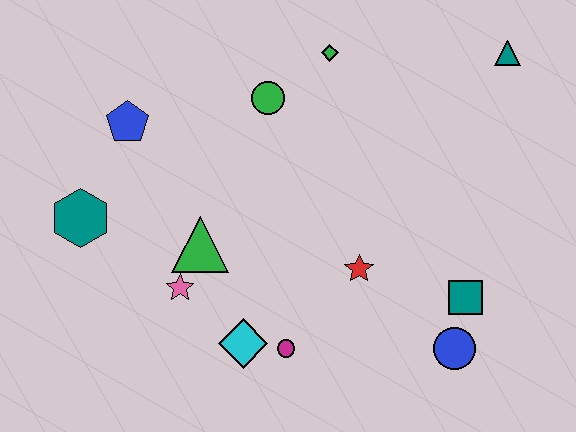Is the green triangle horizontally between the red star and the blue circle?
No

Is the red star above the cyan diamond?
Yes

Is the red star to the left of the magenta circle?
No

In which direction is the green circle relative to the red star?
The green circle is above the red star.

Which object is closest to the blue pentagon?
The teal hexagon is closest to the blue pentagon.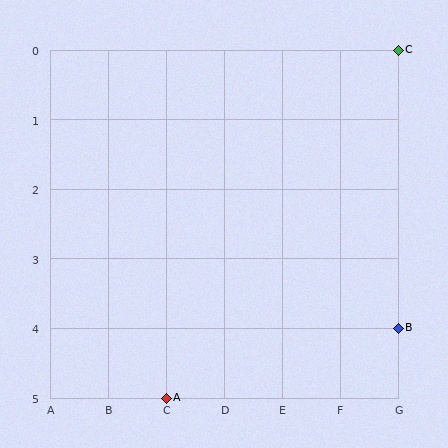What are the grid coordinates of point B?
Point B is at grid coordinates (G, 4).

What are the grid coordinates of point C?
Point C is at grid coordinates (G, 0).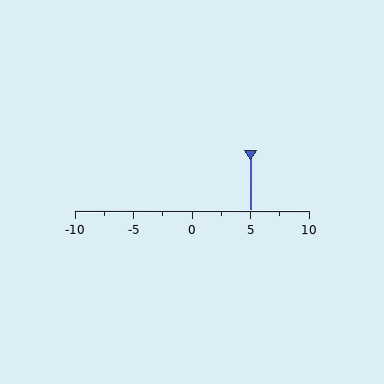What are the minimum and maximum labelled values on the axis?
The axis runs from -10 to 10.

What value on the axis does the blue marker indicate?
The marker indicates approximately 5.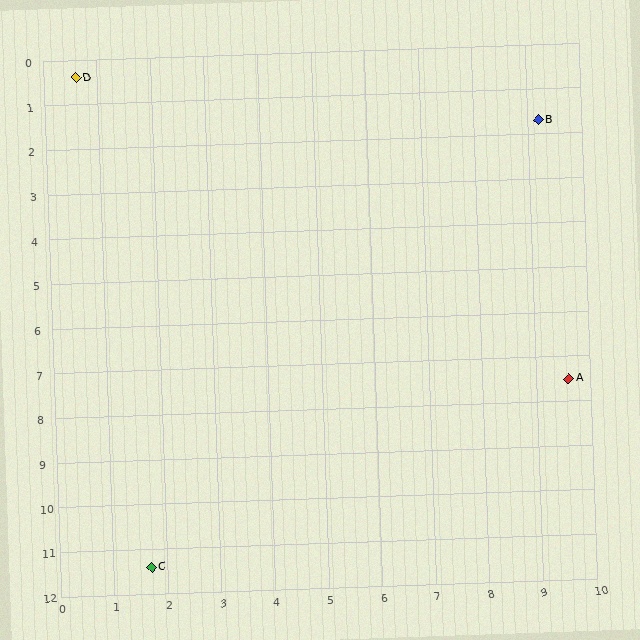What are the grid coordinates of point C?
Point C is at approximately (1.7, 11.4).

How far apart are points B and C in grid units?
Points B and C are about 12.3 grid units apart.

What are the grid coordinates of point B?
Point B is at approximately (9.2, 1.7).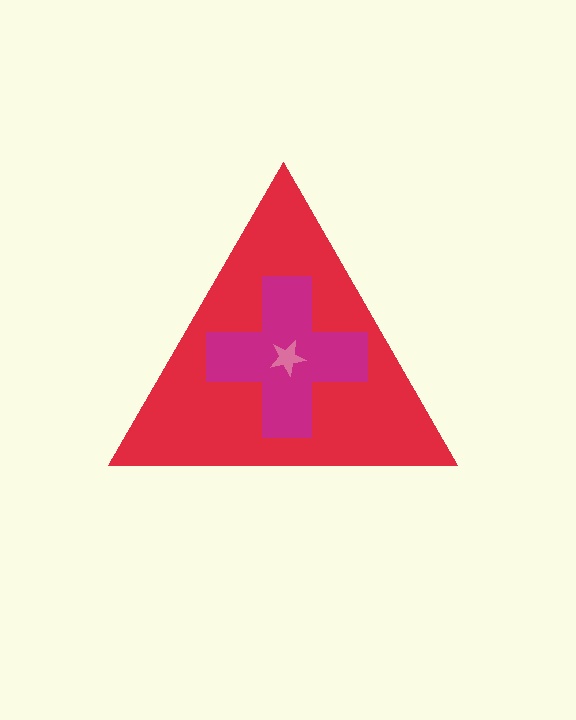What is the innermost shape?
The pink star.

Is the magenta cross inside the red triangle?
Yes.